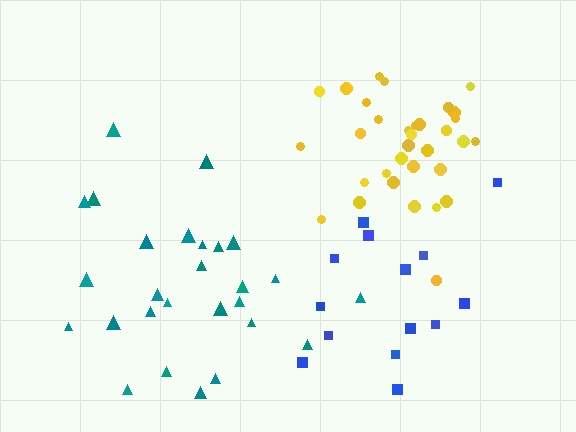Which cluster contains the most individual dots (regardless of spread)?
Yellow (33).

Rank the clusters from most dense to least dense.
yellow, teal, blue.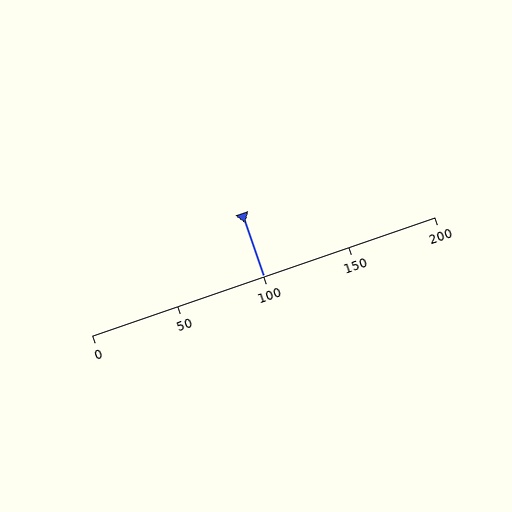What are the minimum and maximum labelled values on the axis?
The axis runs from 0 to 200.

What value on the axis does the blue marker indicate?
The marker indicates approximately 100.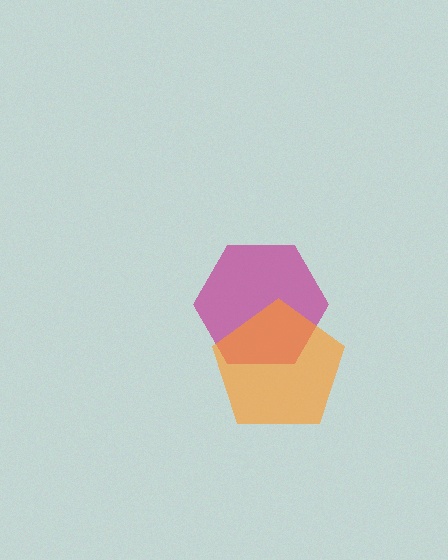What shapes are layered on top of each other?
The layered shapes are: a magenta hexagon, an orange pentagon.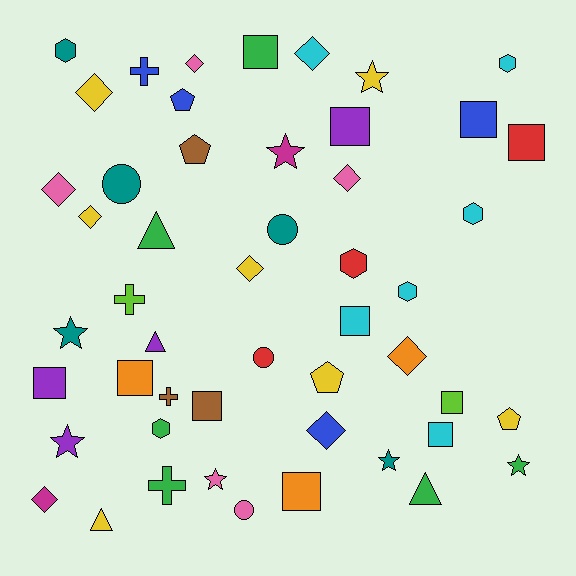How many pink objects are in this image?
There are 5 pink objects.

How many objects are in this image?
There are 50 objects.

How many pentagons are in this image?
There are 4 pentagons.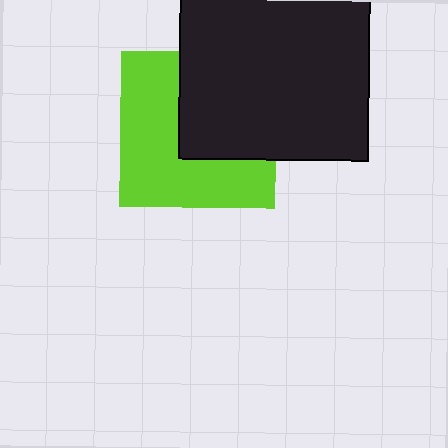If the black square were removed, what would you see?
You would see the complete lime square.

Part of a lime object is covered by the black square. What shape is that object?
It is a square.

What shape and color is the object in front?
The object in front is a black square.